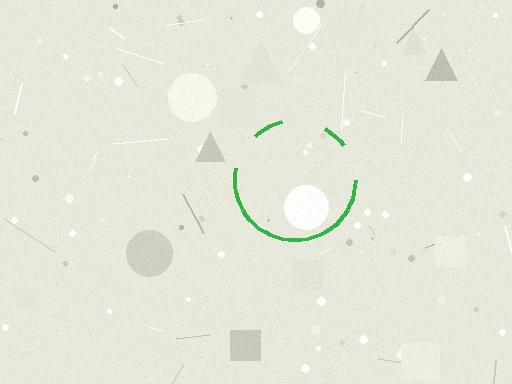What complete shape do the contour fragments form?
The contour fragments form a circle.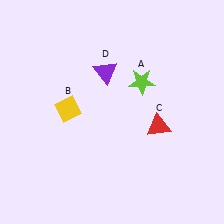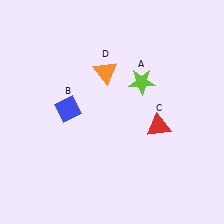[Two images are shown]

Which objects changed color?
B changed from yellow to blue. D changed from purple to orange.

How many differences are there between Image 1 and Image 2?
There are 2 differences between the two images.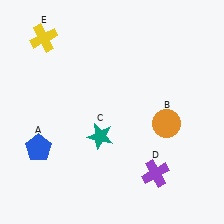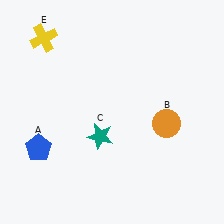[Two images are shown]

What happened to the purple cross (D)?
The purple cross (D) was removed in Image 2. It was in the bottom-right area of Image 1.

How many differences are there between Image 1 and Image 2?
There is 1 difference between the two images.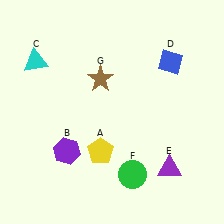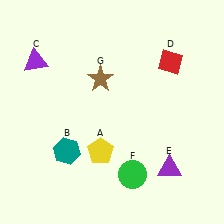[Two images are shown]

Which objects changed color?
B changed from purple to teal. C changed from cyan to purple. D changed from blue to red.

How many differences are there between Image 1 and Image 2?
There are 3 differences between the two images.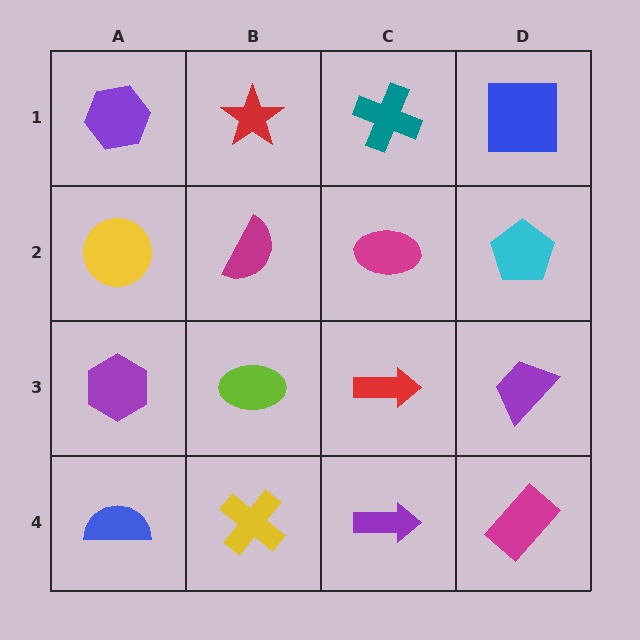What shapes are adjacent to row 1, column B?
A magenta semicircle (row 2, column B), a purple hexagon (row 1, column A), a teal cross (row 1, column C).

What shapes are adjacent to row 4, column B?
A lime ellipse (row 3, column B), a blue semicircle (row 4, column A), a purple arrow (row 4, column C).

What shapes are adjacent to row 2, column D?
A blue square (row 1, column D), a purple trapezoid (row 3, column D), a magenta ellipse (row 2, column C).